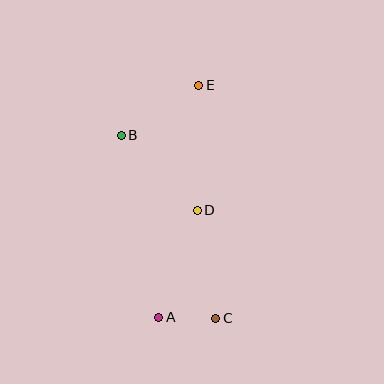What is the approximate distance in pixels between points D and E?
The distance between D and E is approximately 125 pixels.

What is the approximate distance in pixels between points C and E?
The distance between C and E is approximately 234 pixels.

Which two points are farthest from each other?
Points A and E are farthest from each other.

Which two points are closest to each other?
Points A and C are closest to each other.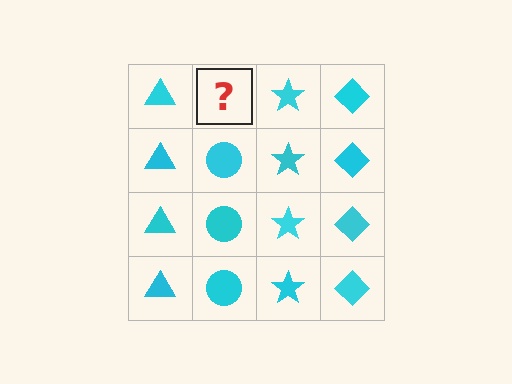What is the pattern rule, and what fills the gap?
The rule is that each column has a consistent shape. The gap should be filled with a cyan circle.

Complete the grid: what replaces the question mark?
The question mark should be replaced with a cyan circle.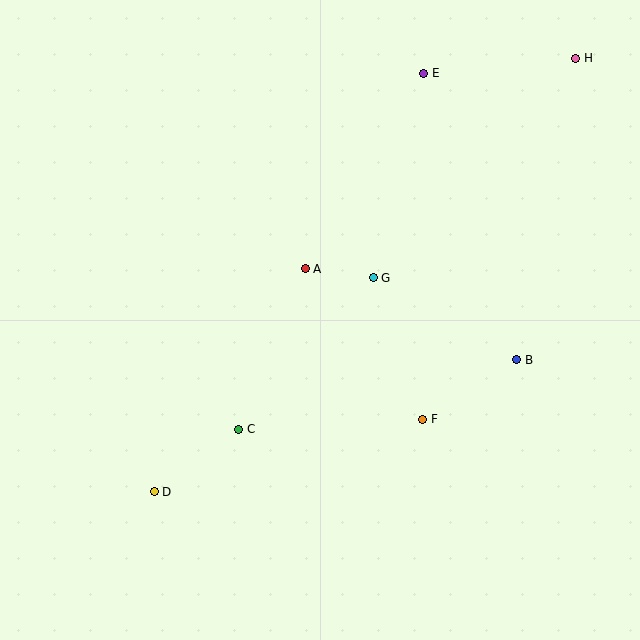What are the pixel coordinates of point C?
Point C is at (239, 429).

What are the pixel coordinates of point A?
Point A is at (305, 269).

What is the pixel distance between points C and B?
The distance between C and B is 287 pixels.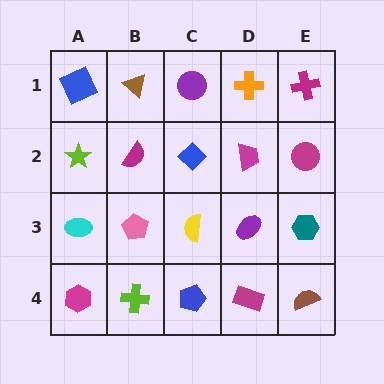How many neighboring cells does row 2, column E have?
3.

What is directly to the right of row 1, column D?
A magenta cross.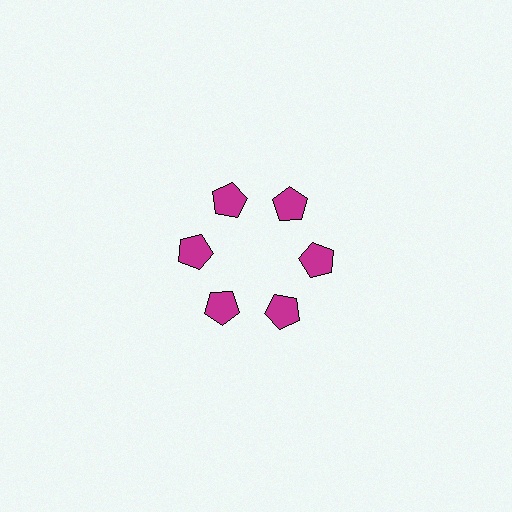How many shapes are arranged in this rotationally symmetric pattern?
There are 6 shapes, arranged in 6 groups of 1.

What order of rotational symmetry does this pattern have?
This pattern has 6-fold rotational symmetry.